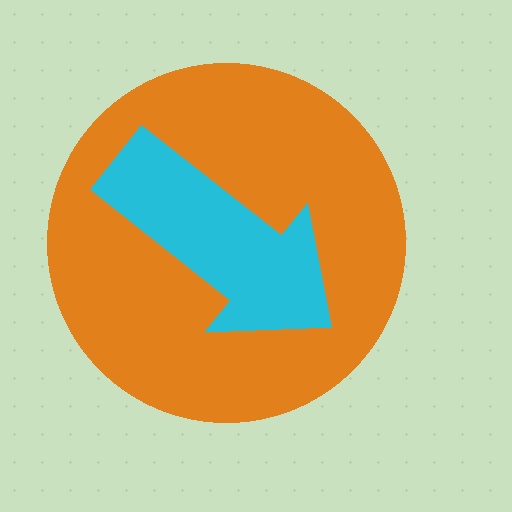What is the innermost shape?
The cyan arrow.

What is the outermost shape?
The orange circle.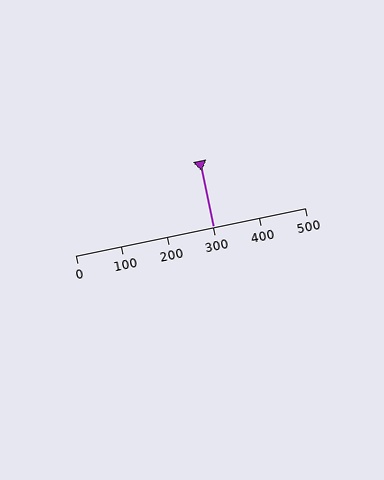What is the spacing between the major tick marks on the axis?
The major ticks are spaced 100 apart.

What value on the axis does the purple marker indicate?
The marker indicates approximately 300.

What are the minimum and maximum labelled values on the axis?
The axis runs from 0 to 500.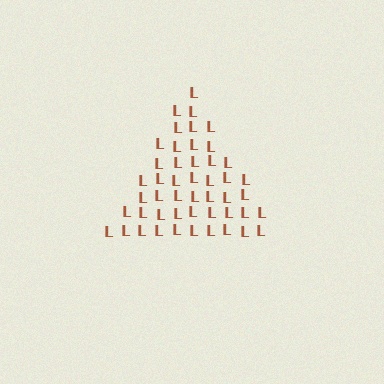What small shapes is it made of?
It is made of small letter L's.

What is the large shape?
The large shape is a triangle.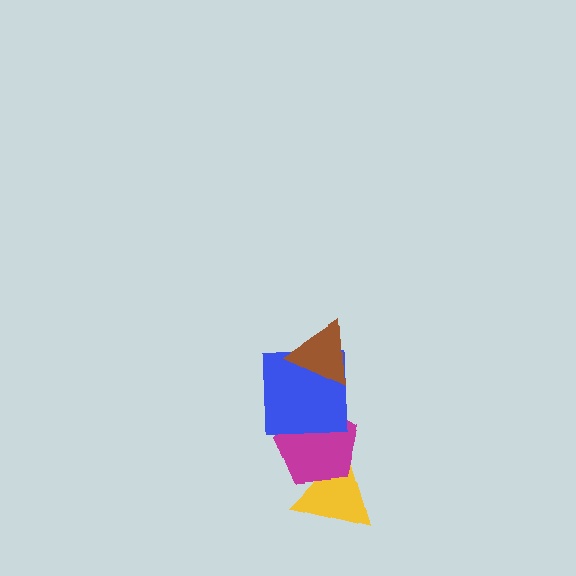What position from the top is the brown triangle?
The brown triangle is 1st from the top.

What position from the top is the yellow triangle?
The yellow triangle is 4th from the top.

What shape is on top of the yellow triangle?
The magenta pentagon is on top of the yellow triangle.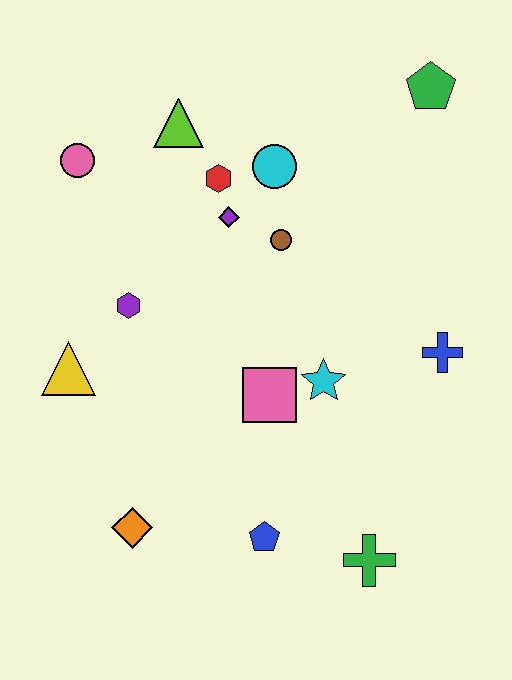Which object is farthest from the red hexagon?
The green cross is farthest from the red hexagon.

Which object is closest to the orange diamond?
The blue pentagon is closest to the orange diamond.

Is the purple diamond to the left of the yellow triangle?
No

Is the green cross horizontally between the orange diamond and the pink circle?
No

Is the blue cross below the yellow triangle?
No